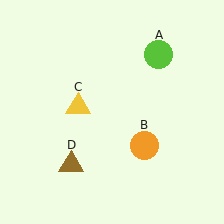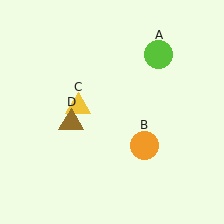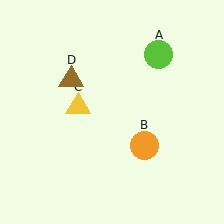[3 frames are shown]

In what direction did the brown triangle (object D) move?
The brown triangle (object D) moved up.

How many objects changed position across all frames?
1 object changed position: brown triangle (object D).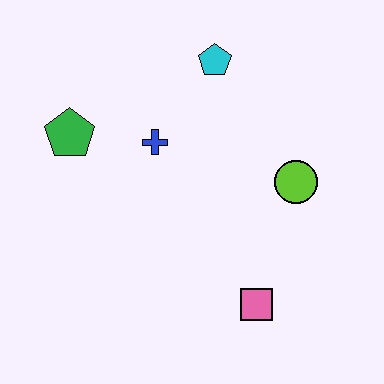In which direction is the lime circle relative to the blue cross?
The lime circle is to the right of the blue cross.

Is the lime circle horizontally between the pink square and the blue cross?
No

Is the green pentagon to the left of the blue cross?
Yes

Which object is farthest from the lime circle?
The green pentagon is farthest from the lime circle.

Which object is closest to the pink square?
The lime circle is closest to the pink square.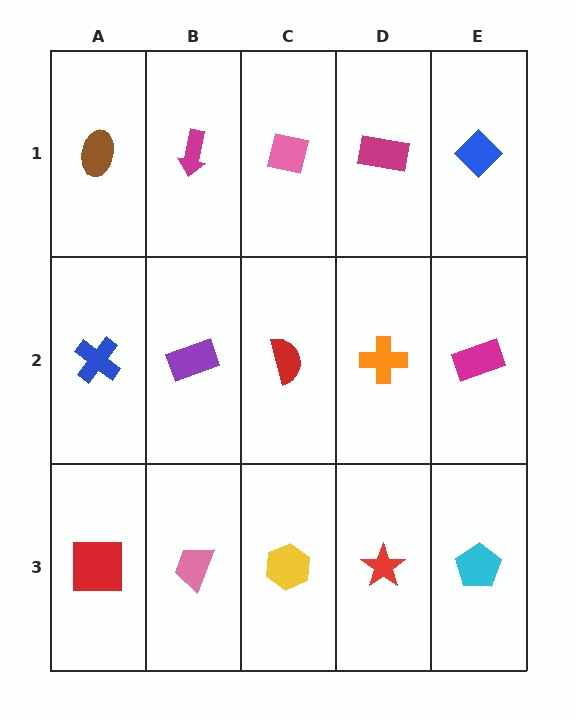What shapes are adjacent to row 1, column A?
A blue cross (row 2, column A), a magenta arrow (row 1, column B).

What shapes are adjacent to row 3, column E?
A magenta rectangle (row 2, column E), a red star (row 3, column D).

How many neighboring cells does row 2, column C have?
4.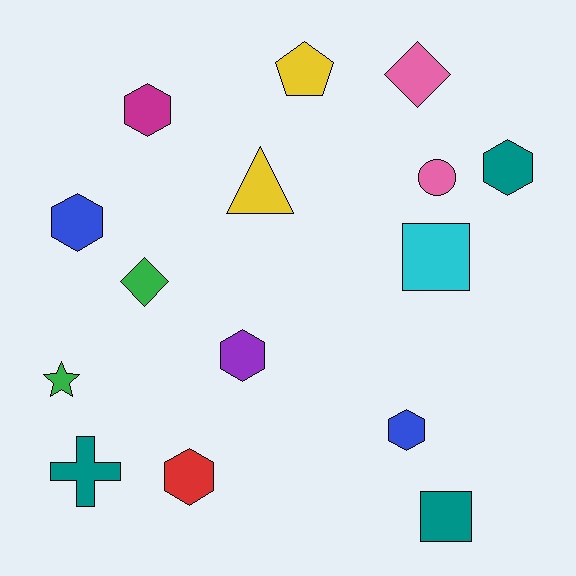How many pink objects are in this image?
There are 2 pink objects.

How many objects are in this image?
There are 15 objects.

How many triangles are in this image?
There is 1 triangle.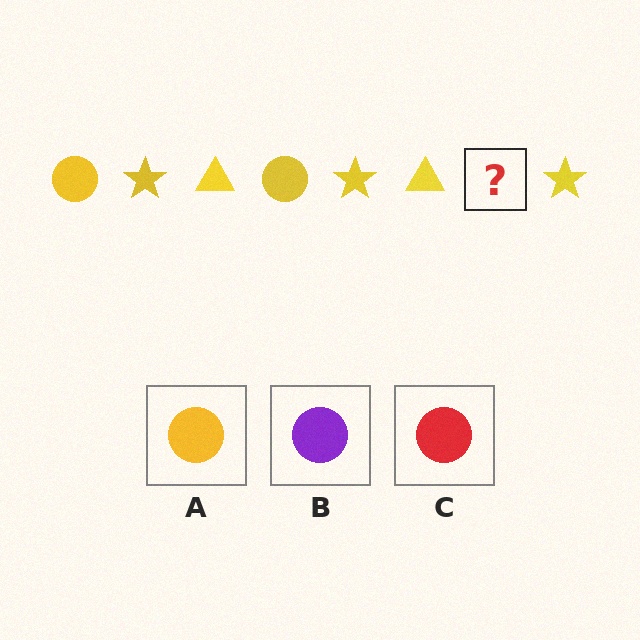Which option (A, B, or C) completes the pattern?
A.